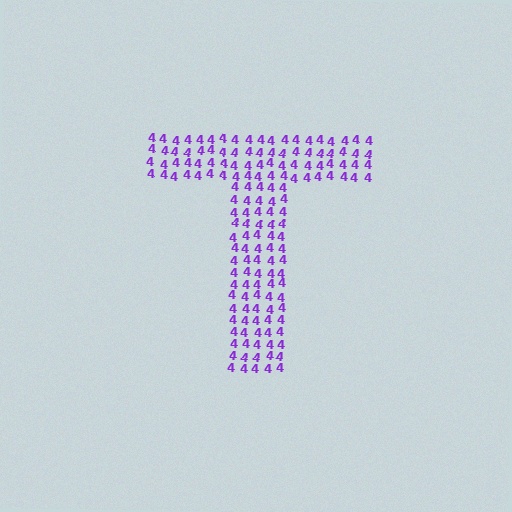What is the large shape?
The large shape is the letter T.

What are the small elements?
The small elements are digit 4's.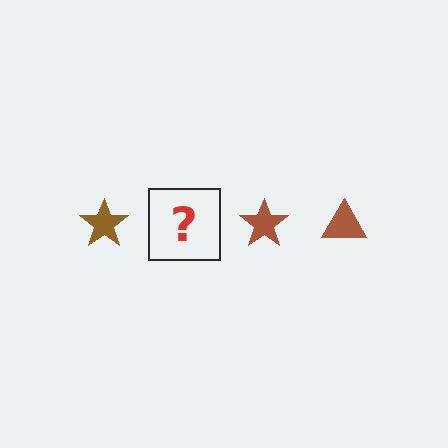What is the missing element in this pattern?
The missing element is a brown triangle.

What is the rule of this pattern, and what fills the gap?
The rule is that the pattern cycles through star, triangle shapes in brown. The gap should be filled with a brown triangle.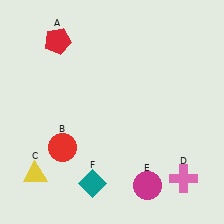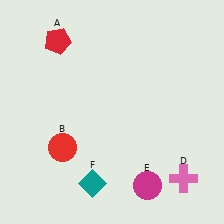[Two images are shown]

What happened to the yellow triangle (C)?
The yellow triangle (C) was removed in Image 2. It was in the bottom-left area of Image 1.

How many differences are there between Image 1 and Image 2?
There is 1 difference between the two images.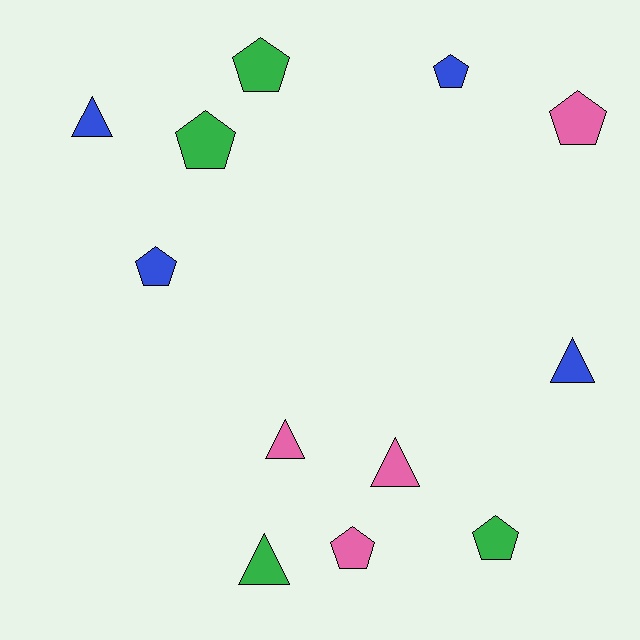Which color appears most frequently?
Pink, with 4 objects.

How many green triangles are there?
There is 1 green triangle.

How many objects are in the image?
There are 12 objects.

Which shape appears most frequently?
Pentagon, with 7 objects.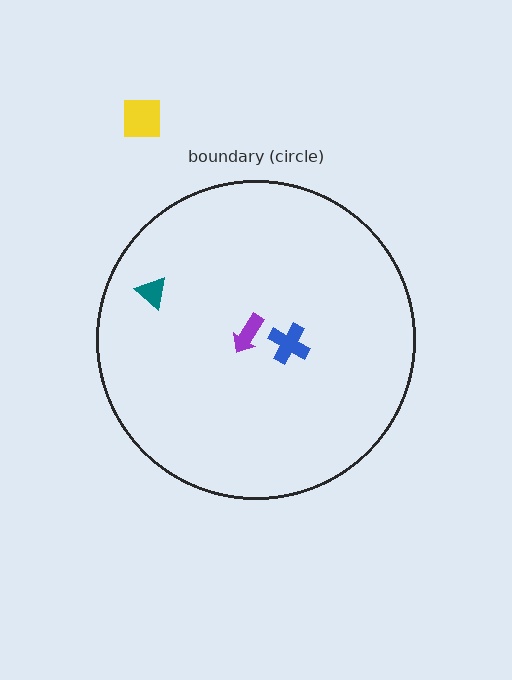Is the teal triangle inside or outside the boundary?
Inside.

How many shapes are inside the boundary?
3 inside, 1 outside.